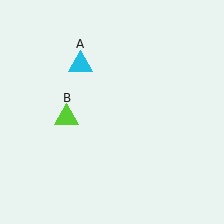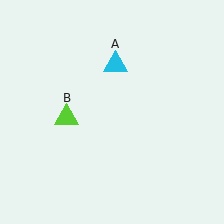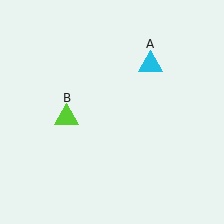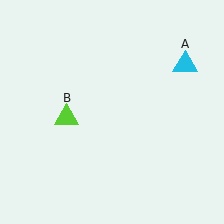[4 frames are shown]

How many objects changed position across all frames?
1 object changed position: cyan triangle (object A).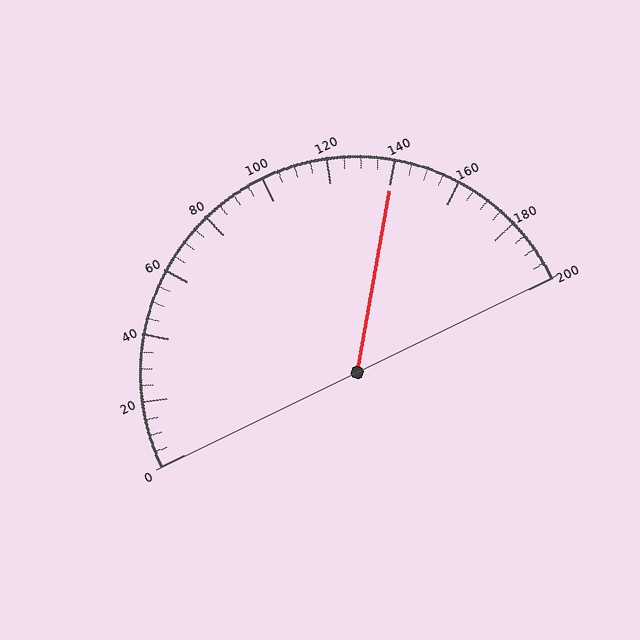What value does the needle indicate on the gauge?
The needle indicates approximately 140.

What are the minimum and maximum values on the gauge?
The gauge ranges from 0 to 200.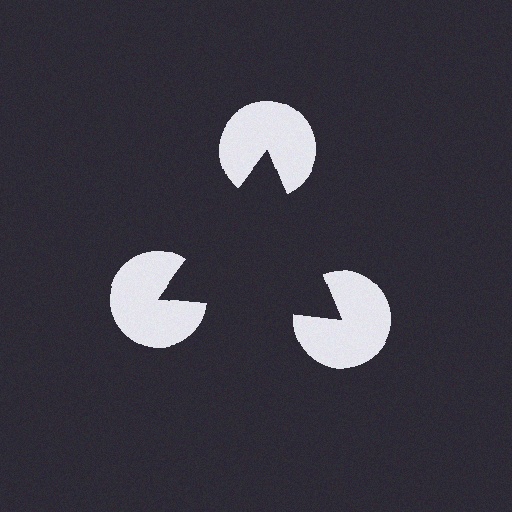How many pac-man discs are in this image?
There are 3 — one at each vertex of the illusory triangle.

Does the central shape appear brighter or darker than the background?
It typically appears slightly darker than the background, even though no actual brightness change is drawn.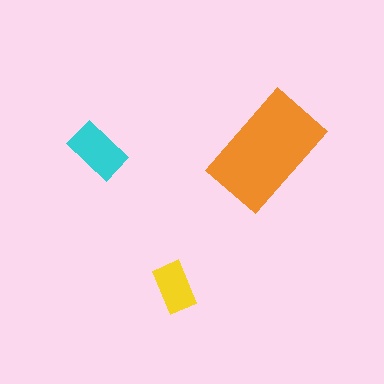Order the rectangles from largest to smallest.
the orange one, the cyan one, the yellow one.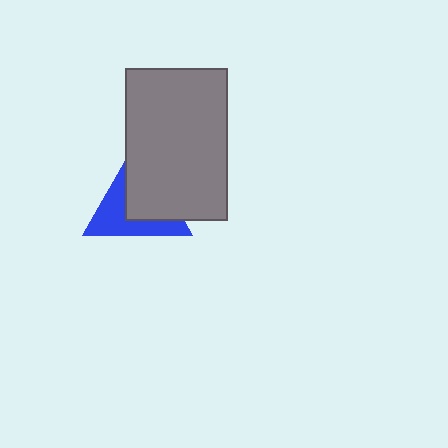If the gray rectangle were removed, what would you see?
You would see the complete blue triangle.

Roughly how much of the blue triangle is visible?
About half of it is visible (roughly 47%).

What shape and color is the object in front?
The object in front is a gray rectangle.